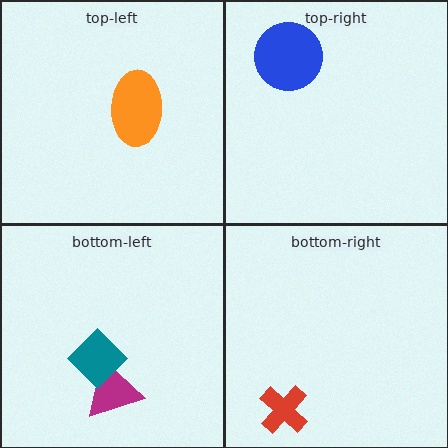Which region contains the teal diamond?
The bottom-left region.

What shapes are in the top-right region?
The blue circle.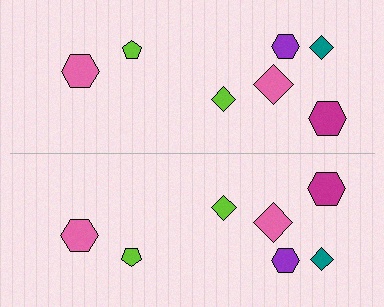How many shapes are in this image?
There are 14 shapes in this image.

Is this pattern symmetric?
Yes, this pattern has bilateral (reflection) symmetry.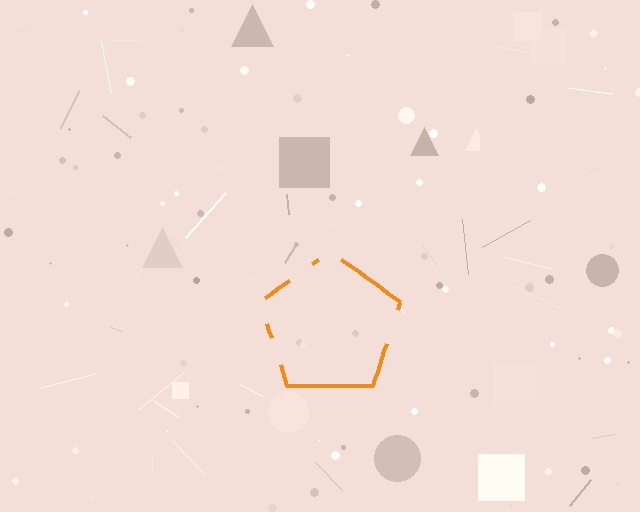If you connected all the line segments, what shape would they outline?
They would outline a pentagon.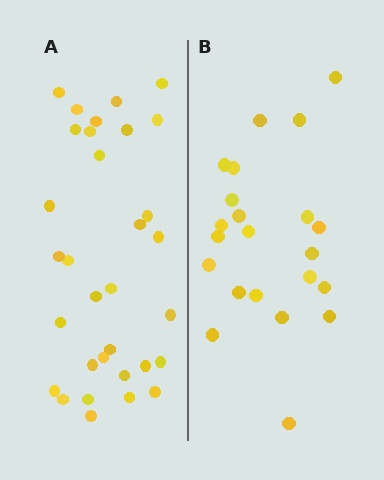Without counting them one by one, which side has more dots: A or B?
Region A (the left region) has more dots.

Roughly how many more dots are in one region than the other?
Region A has roughly 10 or so more dots than region B.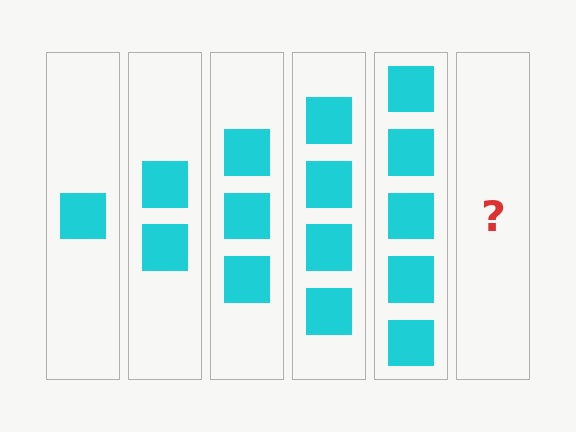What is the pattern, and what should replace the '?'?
The pattern is that each step adds one more square. The '?' should be 6 squares.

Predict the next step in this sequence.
The next step is 6 squares.